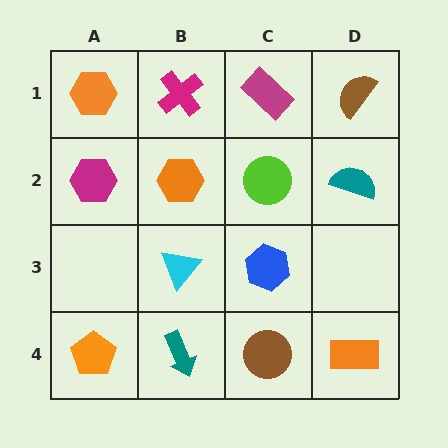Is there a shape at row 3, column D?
No, that cell is empty.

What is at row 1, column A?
An orange hexagon.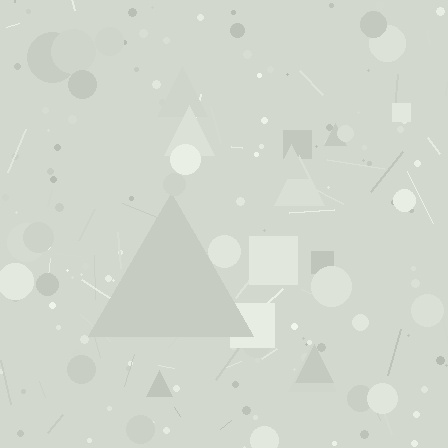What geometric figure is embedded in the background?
A triangle is embedded in the background.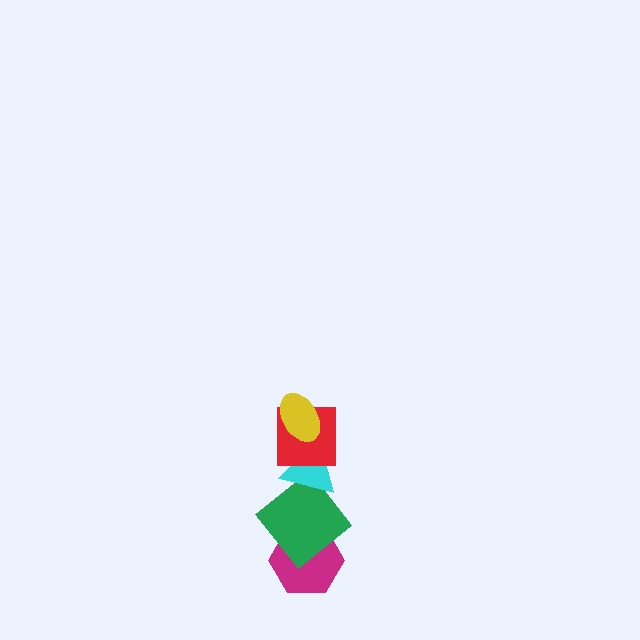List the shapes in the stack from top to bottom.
From top to bottom: the yellow ellipse, the red square, the cyan triangle, the green diamond, the magenta hexagon.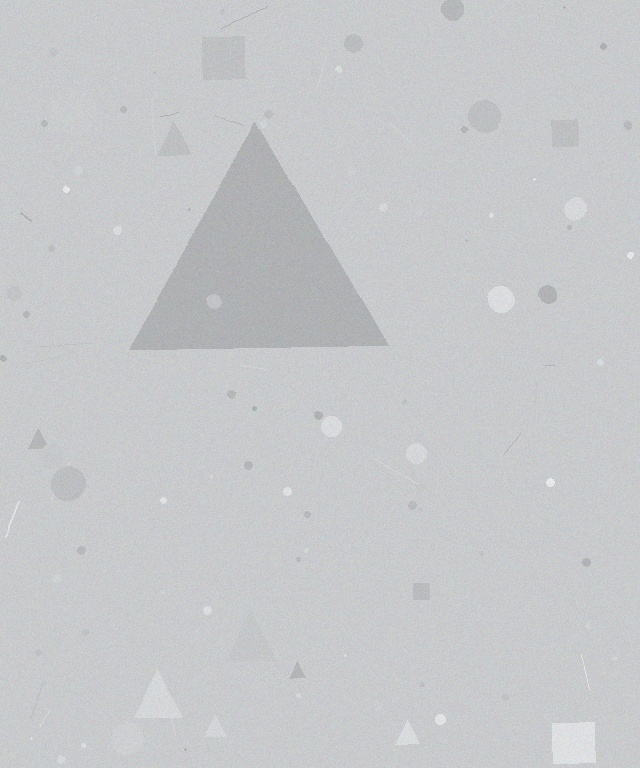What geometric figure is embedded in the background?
A triangle is embedded in the background.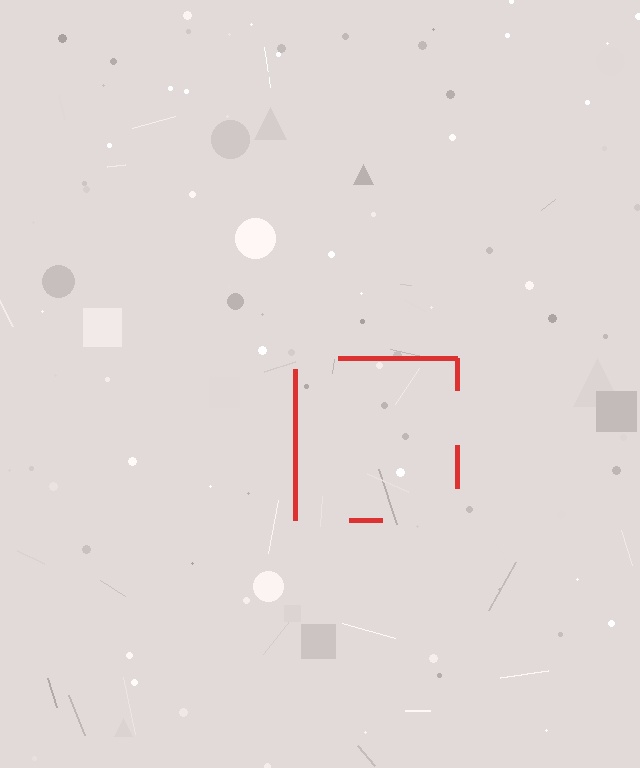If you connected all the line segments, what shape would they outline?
They would outline a square.